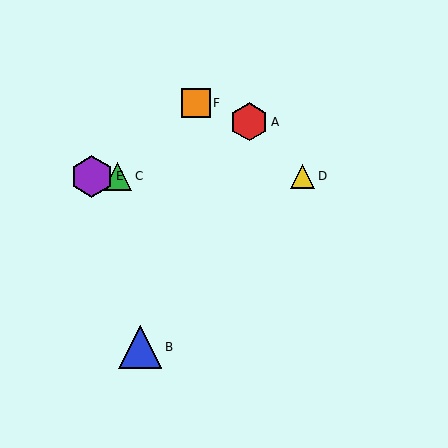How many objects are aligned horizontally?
3 objects (C, D, E) are aligned horizontally.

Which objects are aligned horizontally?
Objects C, D, E are aligned horizontally.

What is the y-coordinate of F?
Object F is at y≈103.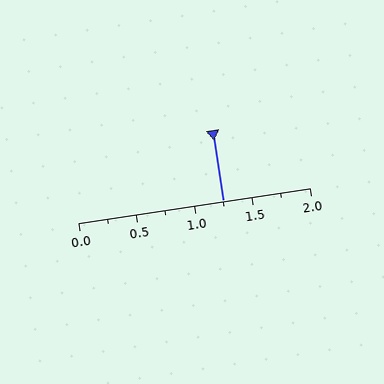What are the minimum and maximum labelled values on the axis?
The axis runs from 0.0 to 2.0.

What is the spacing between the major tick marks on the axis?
The major ticks are spaced 0.5 apart.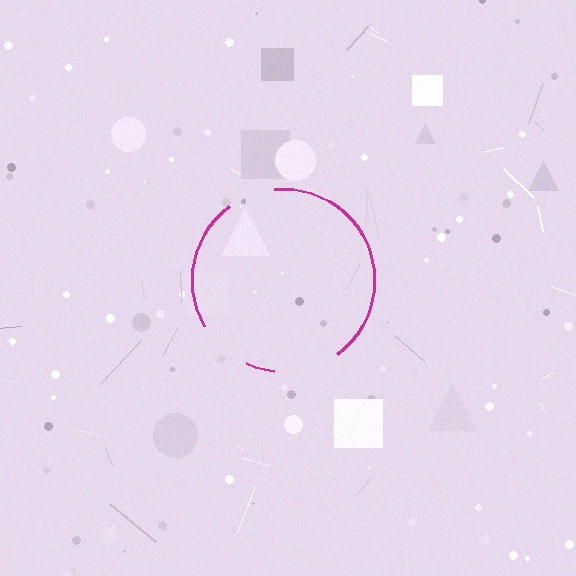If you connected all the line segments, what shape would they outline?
They would outline a circle.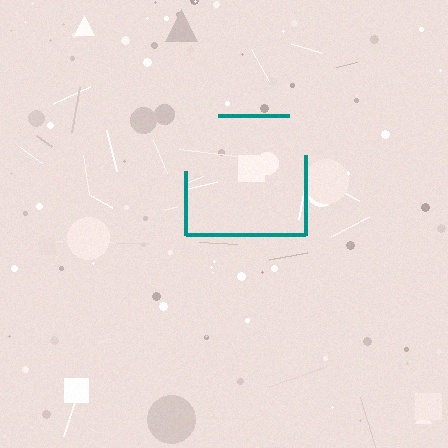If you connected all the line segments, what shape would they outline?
They would outline a square.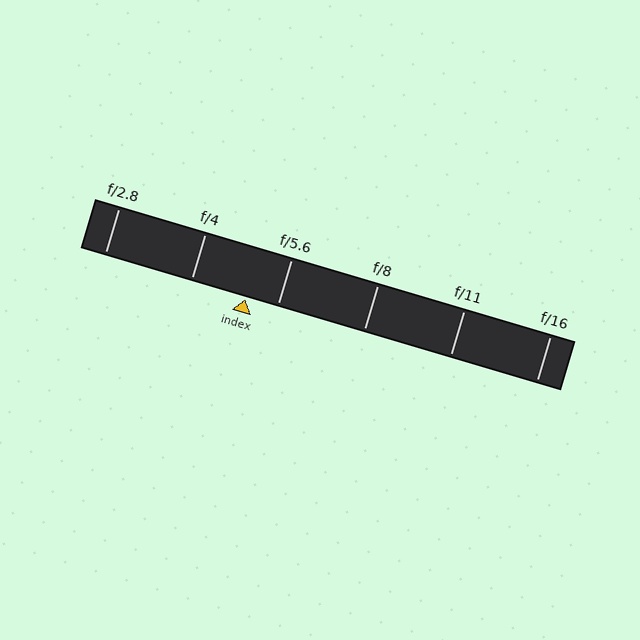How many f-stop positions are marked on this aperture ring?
There are 6 f-stop positions marked.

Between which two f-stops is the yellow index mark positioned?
The index mark is between f/4 and f/5.6.